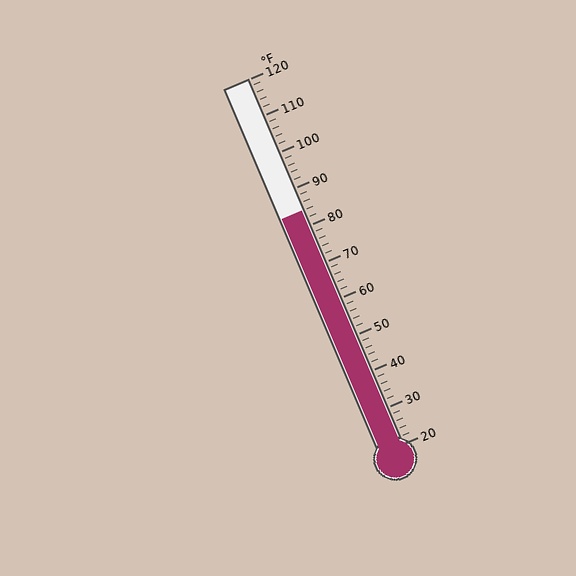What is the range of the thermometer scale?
The thermometer scale ranges from 20°F to 120°F.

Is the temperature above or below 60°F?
The temperature is above 60°F.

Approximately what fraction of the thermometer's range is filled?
The thermometer is filled to approximately 65% of its range.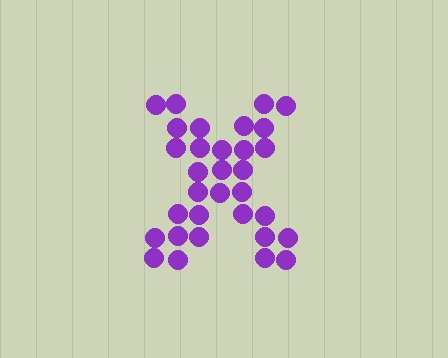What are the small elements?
The small elements are circles.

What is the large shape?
The large shape is the letter X.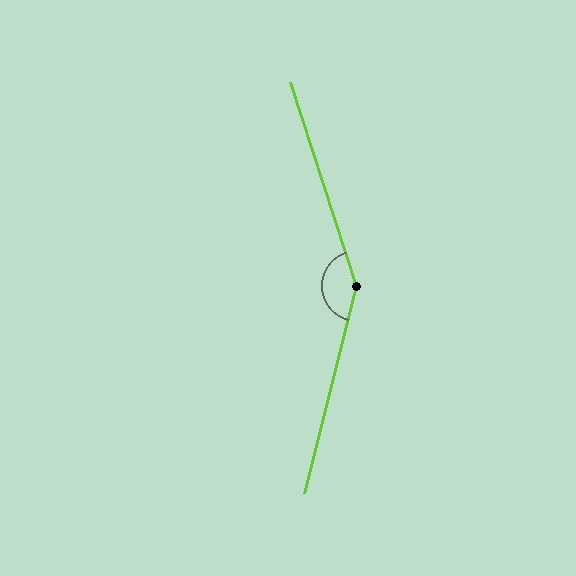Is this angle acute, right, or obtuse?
It is obtuse.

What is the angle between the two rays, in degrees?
Approximately 148 degrees.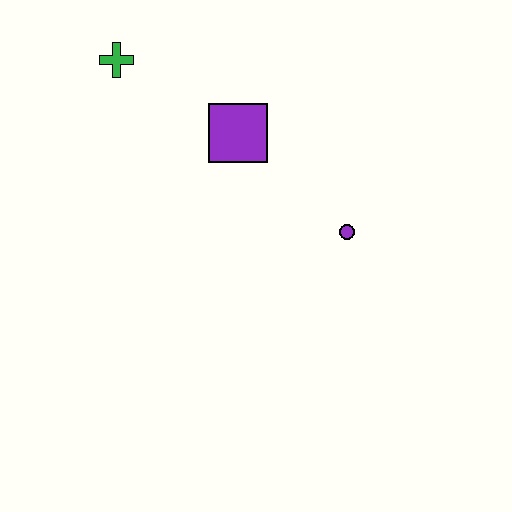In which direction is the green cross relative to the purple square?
The green cross is to the left of the purple square.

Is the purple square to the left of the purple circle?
Yes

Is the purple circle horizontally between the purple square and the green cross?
No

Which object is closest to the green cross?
The purple square is closest to the green cross.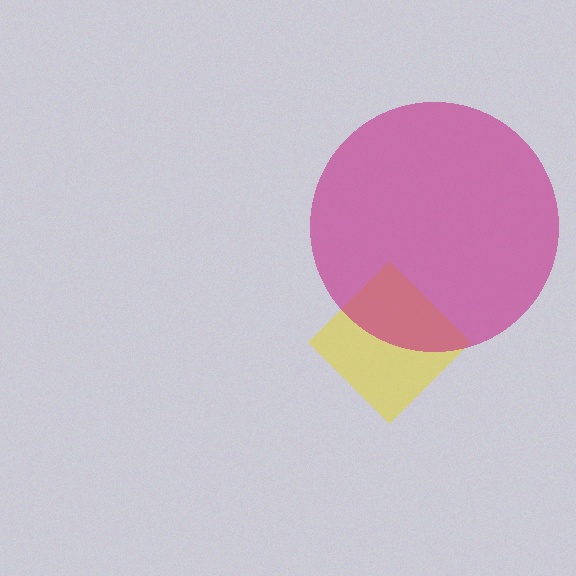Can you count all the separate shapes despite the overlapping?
Yes, there are 2 separate shapes.